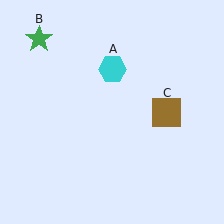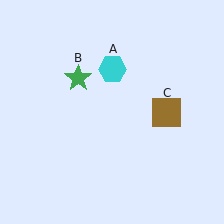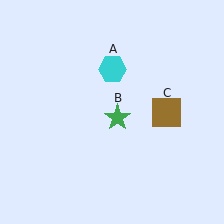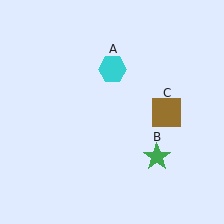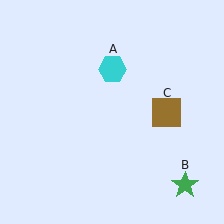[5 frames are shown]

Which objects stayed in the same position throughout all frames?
Cyan hexagon (object A) and brown square (object C) remained stationary.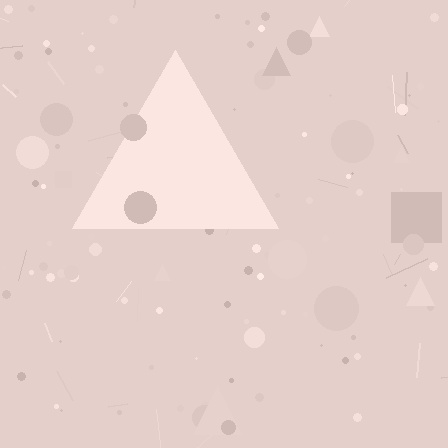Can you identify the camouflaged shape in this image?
The camouflaged shape is a triangle.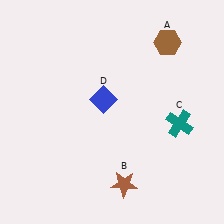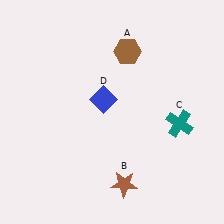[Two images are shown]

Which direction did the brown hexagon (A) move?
The brown hexagon (A) moved left.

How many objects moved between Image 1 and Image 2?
1 object moved between the two images.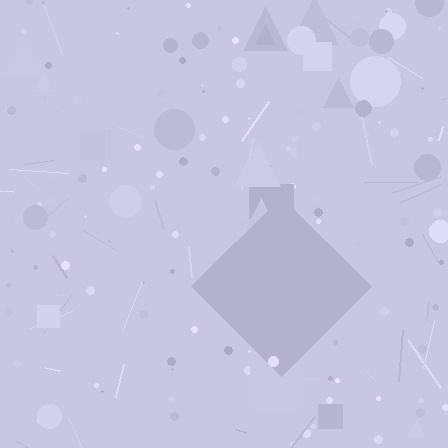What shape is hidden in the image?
A diamond is hidden in the image.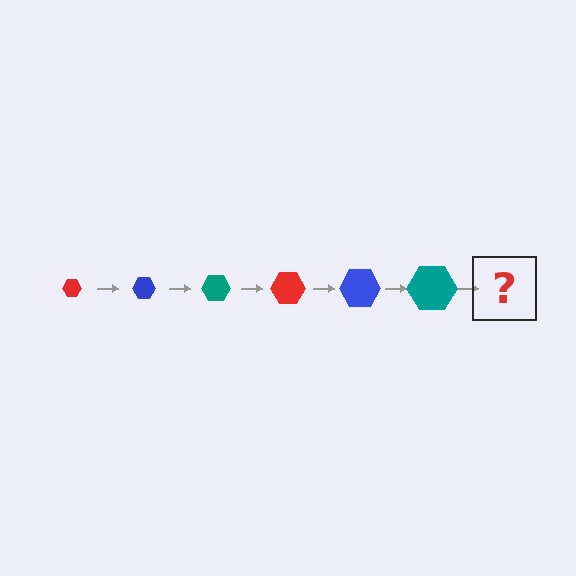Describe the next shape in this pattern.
It should be a red hexagon, larger than the previous one.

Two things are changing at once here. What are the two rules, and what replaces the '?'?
The two rules are that the hexagon grows larger each step and the color cycles through red, blue, and teal. The '?' should be a red hexagon, larger than the previous one.